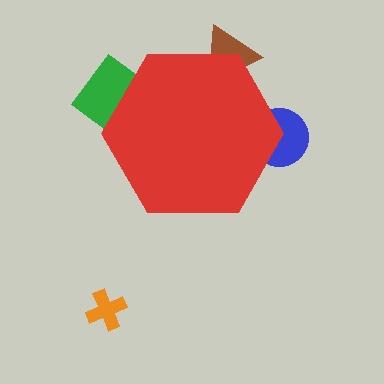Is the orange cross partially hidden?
No, the orange cross is fully visible.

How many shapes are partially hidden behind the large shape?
3 shapes are partially hidden.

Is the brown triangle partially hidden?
Yes, the brown triangle is partially hidden behind the red hexagon.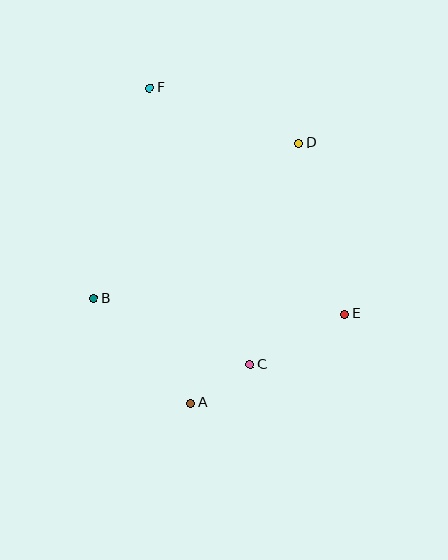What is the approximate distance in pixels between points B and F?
The distance between B and F is approximately 218 pixels.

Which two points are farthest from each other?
Points A and F are farthest from each other.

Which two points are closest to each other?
Points A and C are closest to each other.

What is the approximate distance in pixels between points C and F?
The distance between C and F is approximately 294 pixels.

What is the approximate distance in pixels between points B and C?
The distance between B and C is approximately 170 pixels.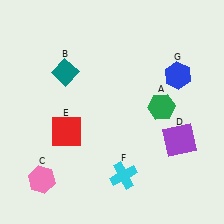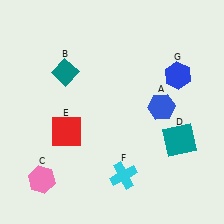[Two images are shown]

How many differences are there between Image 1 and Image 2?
There are 2 differences between the two images.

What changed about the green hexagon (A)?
In Image 1, A is green. In Image 2, it changed to blue.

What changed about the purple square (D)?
In Image 1, D is purple. In Image 2, it changed to teal.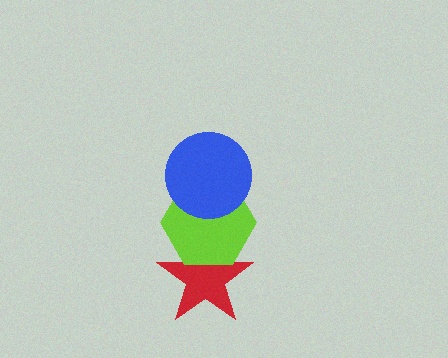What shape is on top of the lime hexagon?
The blue circle is on top of the lime hexagon.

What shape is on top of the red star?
The lime hexagon is on top of the red star.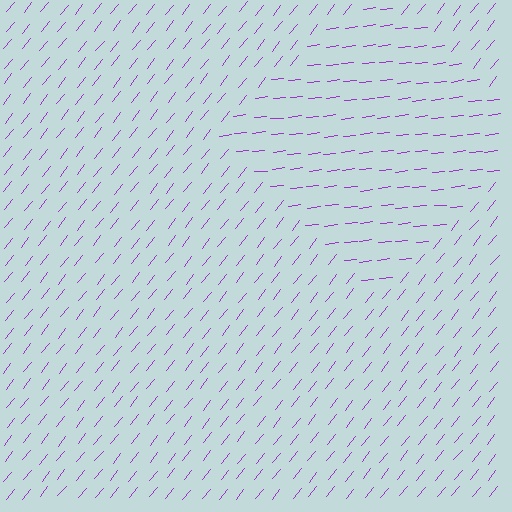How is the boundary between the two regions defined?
The boundary is defined purely by a change in line orientation (approximately 45 degrees difference). All lines are the same color and thickness.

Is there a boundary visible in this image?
Yes, there is a texture boundary formed by a change in line orientation.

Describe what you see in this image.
The image is filled with small purple line segments. A diamond region in the image has lines oriented differently from the surrounding lines, creating a visible texture boundary.